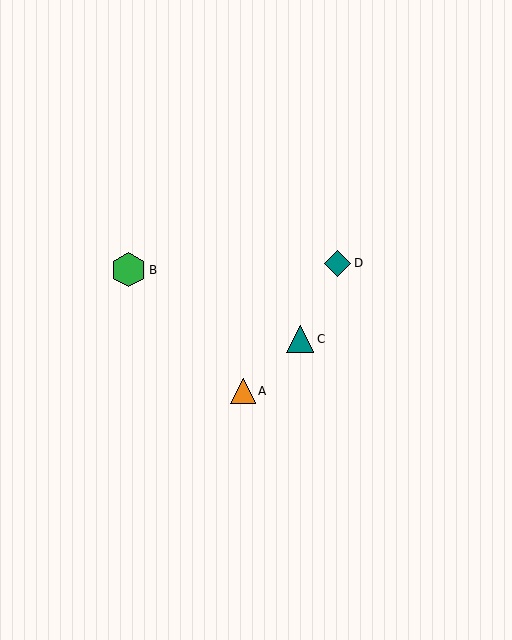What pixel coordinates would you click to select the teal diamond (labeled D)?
Click at (337, 263) to select the teal diamond D.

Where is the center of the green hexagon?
The center of the green hexagon is at (129, 270).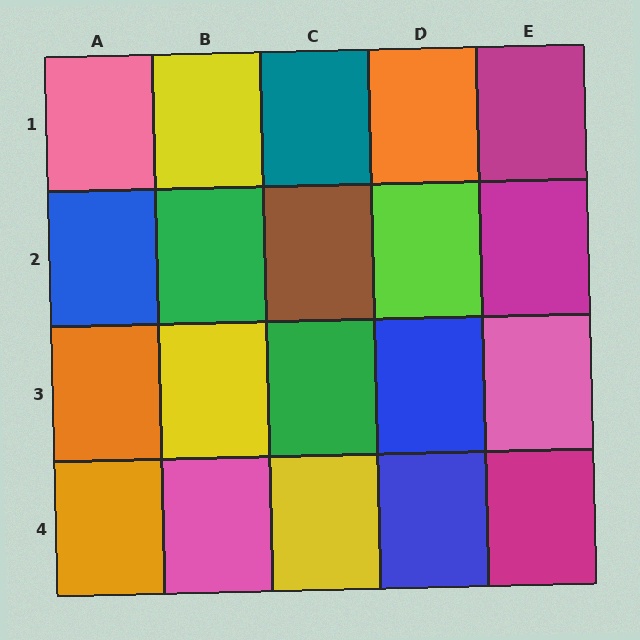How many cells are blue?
3 cells are blue.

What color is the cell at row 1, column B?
Yellow.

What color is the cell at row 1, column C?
Teal.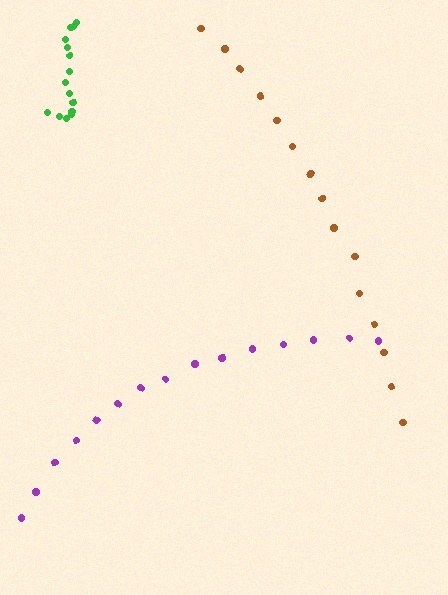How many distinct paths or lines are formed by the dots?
There are 3 distinct paths.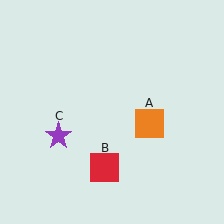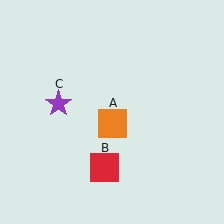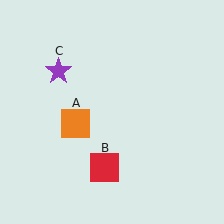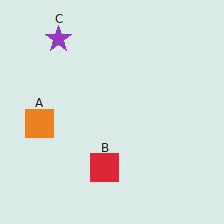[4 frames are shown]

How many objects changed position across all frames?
2 objects changed position: orange square (object A), purple star (object C).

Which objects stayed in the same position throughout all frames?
Red square (object B) remained stationary.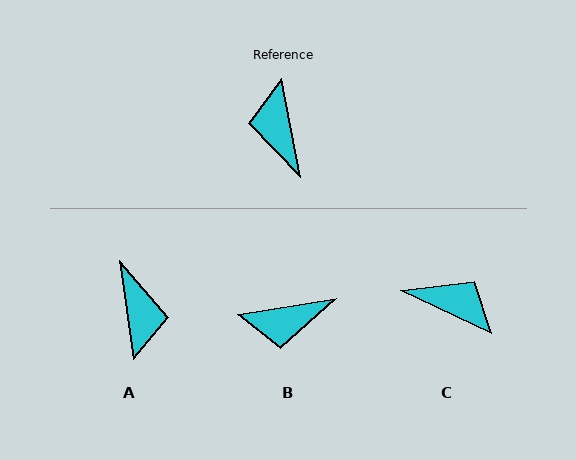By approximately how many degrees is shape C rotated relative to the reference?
Approximately 127 degrees clockwise.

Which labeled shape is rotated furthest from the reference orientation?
A, about 177 degrees away.